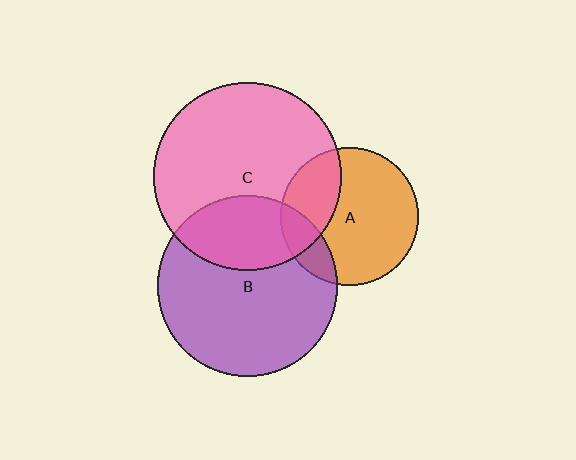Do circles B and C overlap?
Yes.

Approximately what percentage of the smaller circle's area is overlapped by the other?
Approximately 30%.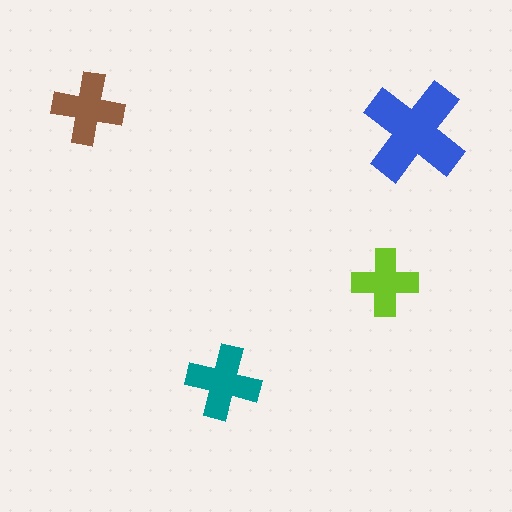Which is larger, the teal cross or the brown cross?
The teal one.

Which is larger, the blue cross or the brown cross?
The blue one.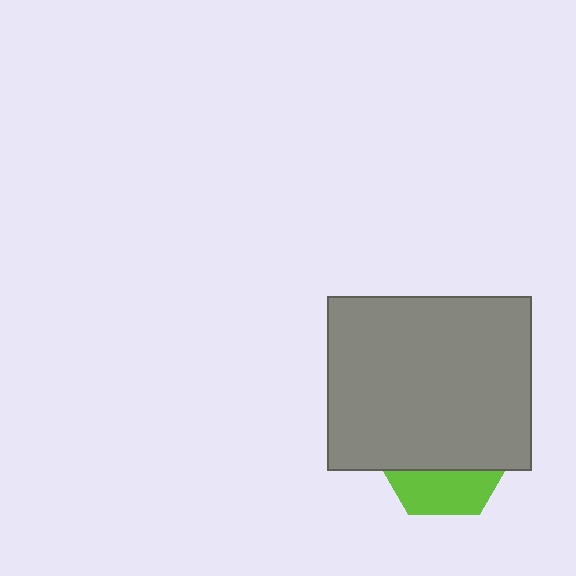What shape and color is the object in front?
The object in front is a gray rectangle.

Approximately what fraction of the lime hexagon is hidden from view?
Roughly 69% of the lime hexagon is hidden behind the gray rectangle.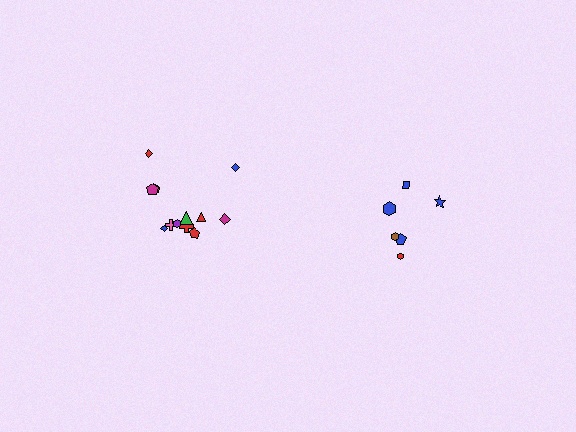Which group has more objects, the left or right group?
The left group.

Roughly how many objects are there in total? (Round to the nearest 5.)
Roughly 20 objects in total.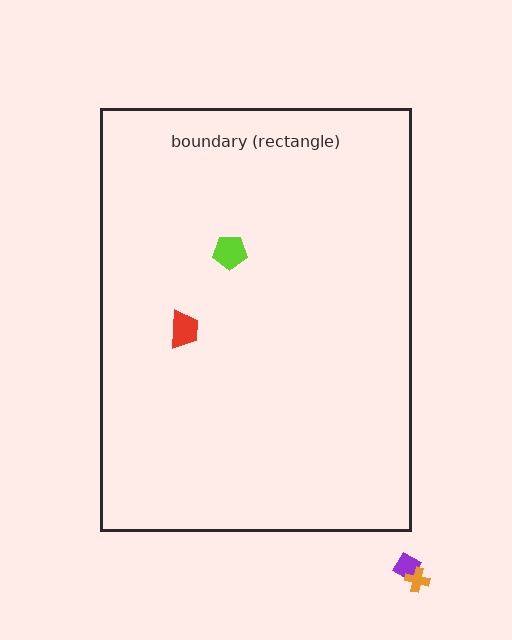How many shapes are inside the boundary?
2 inside, 2 outside.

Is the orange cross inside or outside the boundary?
Outside.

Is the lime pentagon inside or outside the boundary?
Inside.